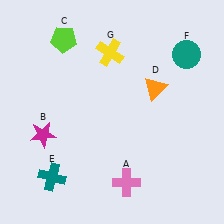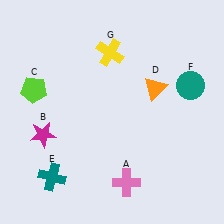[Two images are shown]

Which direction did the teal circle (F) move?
The teal circle (F) moved down.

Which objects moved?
The objects that moved are: the lime pentagon (C), the teal circle (F).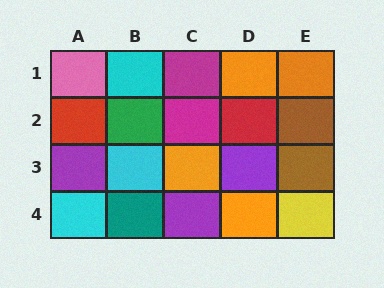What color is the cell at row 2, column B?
Green.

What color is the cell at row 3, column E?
Brown.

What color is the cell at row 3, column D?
Purple.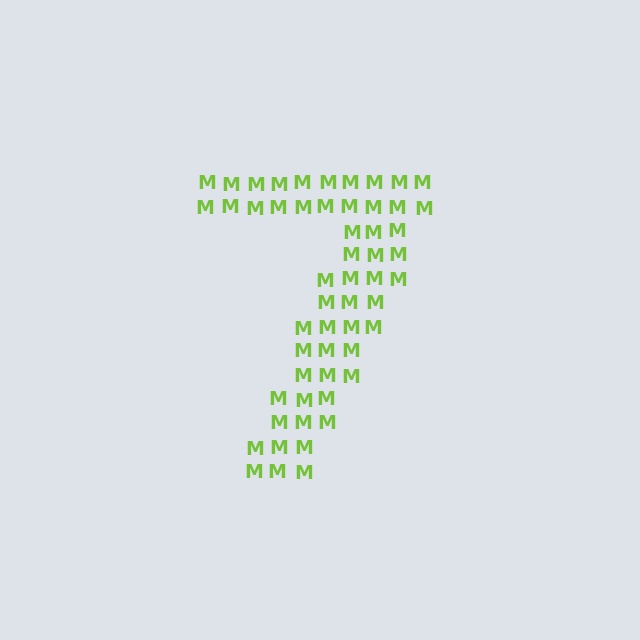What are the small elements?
The small elements are letter M's.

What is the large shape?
The large shape is the digit 7.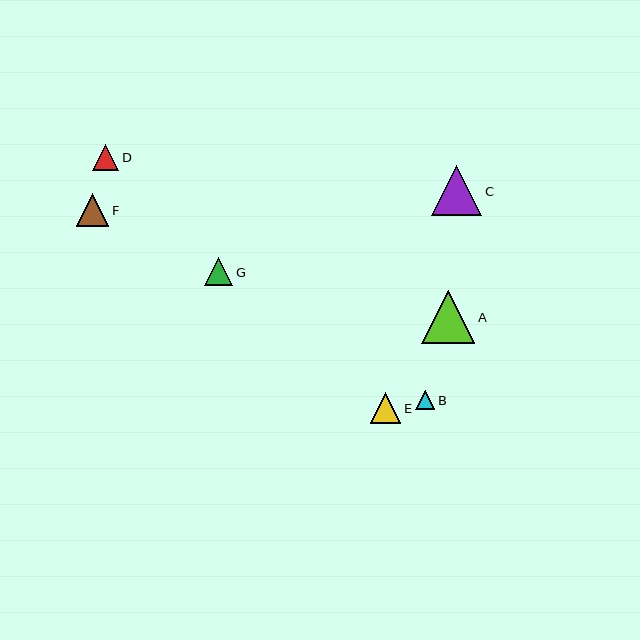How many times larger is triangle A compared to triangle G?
Triangle A is approximately 1.9 times the size of triangle G.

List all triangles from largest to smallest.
From largest to smallest: A, C, F, E, G, D, B.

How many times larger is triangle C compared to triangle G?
Triangle C is approximately 1.8 times the size of triangle G.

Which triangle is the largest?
Triangle A is the largest with a size of approximately 53 pixels.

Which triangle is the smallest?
Triangle B is the smallest with a size of approximately 19 pixels.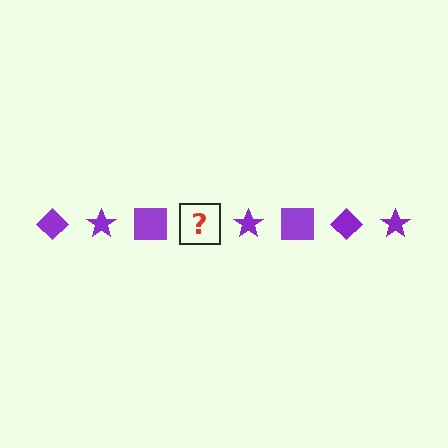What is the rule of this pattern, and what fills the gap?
The rule is that the pattern cycles through diamond, star, square shapes in purple. The gap should be filled with a purple diamond.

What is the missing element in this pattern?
The missing element is a purple diamond.